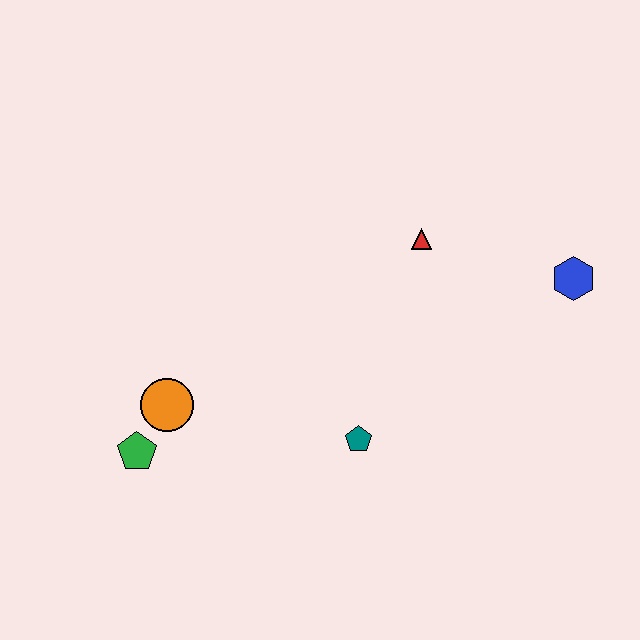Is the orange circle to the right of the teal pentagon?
No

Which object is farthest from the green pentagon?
The blue hexagon is farthest from the green pentagon.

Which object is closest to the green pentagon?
The orange circle is closest to the green pentagon.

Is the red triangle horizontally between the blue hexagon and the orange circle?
Yes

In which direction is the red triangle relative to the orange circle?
The red triangle is to the right of the orange circle.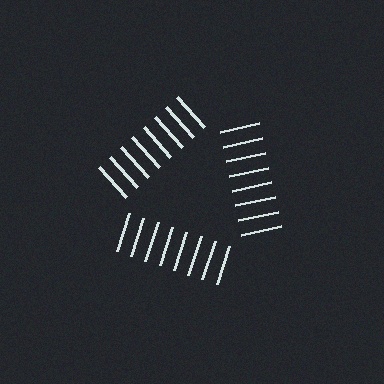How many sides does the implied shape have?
3 sides — the line-ends trace a triangle.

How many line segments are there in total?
24 — 8 along each of the 3 edges.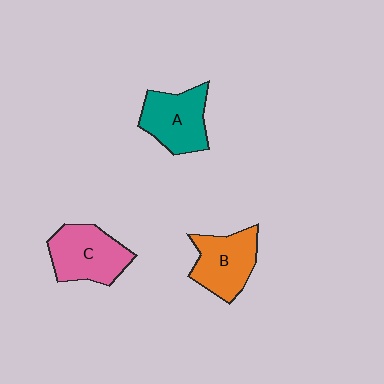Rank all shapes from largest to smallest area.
From largest to smallest: C (pink), B (orange), A (teal).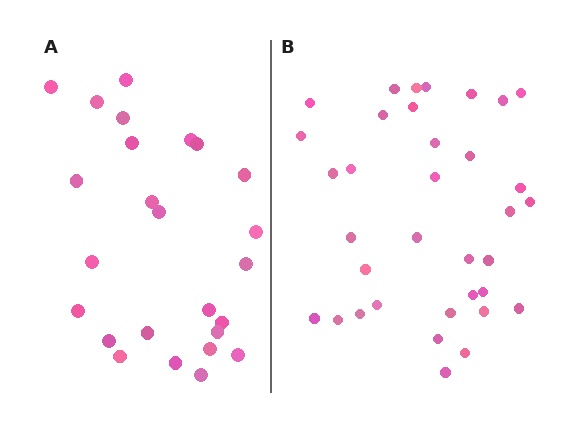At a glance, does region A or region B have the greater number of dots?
Region B (the right region) has more dots.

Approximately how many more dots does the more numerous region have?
Region B has roughly 10 or so more dots than region A.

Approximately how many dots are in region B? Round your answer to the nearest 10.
About 40 dots. (The exact count is 35, which rounds to 40.)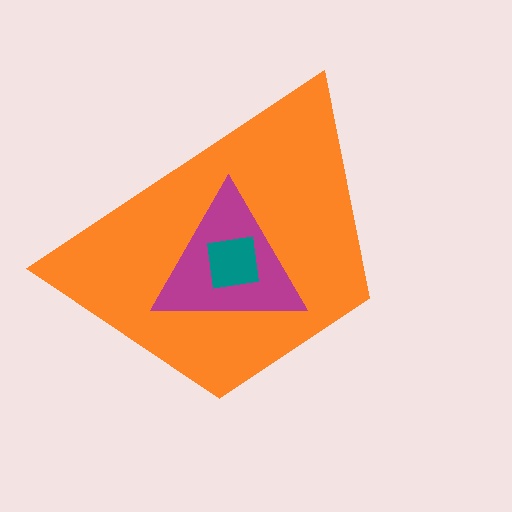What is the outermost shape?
The orange trapezoid.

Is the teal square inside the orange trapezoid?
Yes.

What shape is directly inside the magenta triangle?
The teal square.